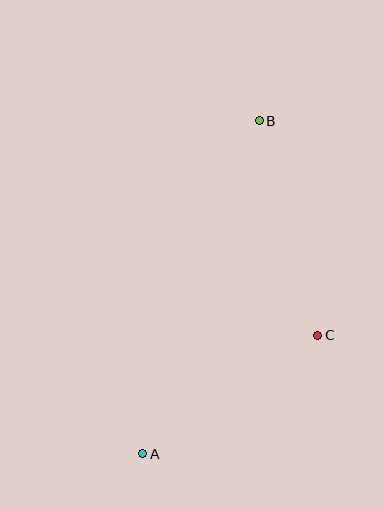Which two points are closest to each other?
Points A and C are closest to each other.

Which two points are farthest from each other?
Points A and B are farthest from each other.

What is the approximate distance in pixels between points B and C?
The distance between B and C is approximately 222 pixels.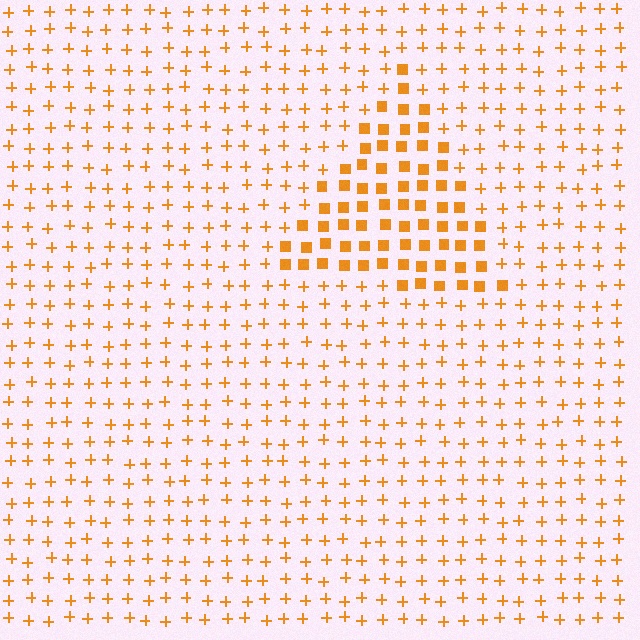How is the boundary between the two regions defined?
The boundary is defined by a change in element shape: squares inside vs. plus signs outside. All elements share the same color and spacing.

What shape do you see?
I see a triangle.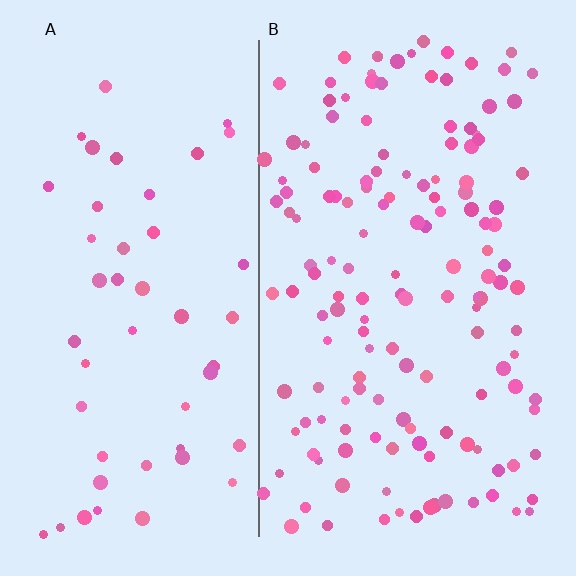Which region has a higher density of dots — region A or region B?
B (the right).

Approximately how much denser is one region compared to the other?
Approximately 3.0× — region B over region A.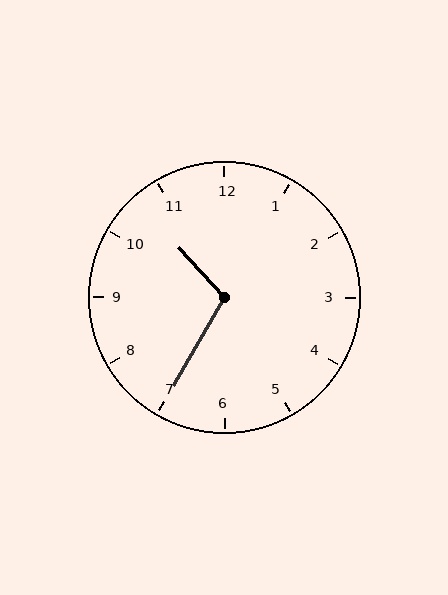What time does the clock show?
10:35.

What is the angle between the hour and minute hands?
Approximately 108 degrees.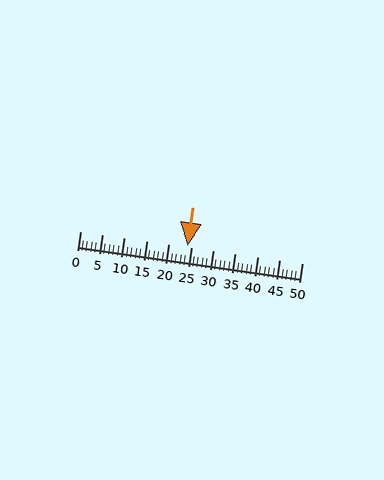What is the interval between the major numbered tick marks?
The major tick marks are spaced 5 units apart.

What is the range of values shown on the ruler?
The ruler shows values from 0 to 50.